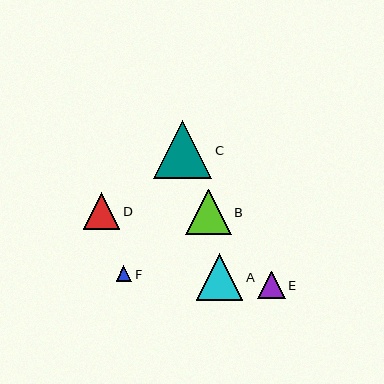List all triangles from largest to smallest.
From largest to smallest: C, A, B, D, E, F.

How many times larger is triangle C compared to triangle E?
Triangle C is approximately 2.1 times the size of triangle E.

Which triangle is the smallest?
Triangle F is the smallest with a size of approximately 16 pixels.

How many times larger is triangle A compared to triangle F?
Triangle A is approximately 3.0 times the size of triangle F.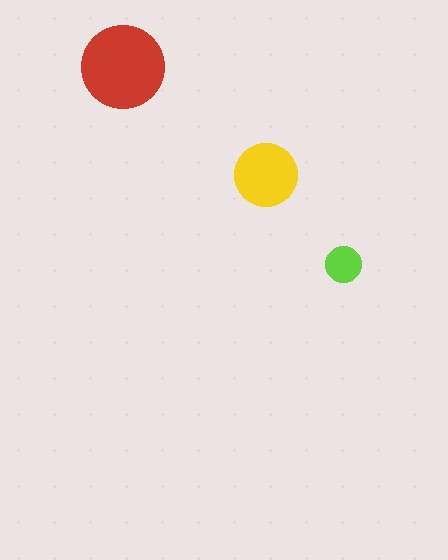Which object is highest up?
The red circle is topmost.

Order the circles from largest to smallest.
the red one, the yellow one, the lime one.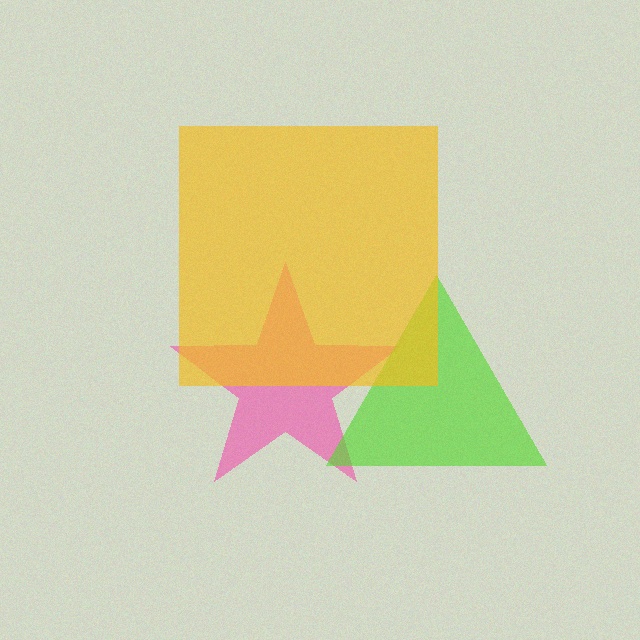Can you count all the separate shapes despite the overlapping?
Yes, there are 3 separate shapes.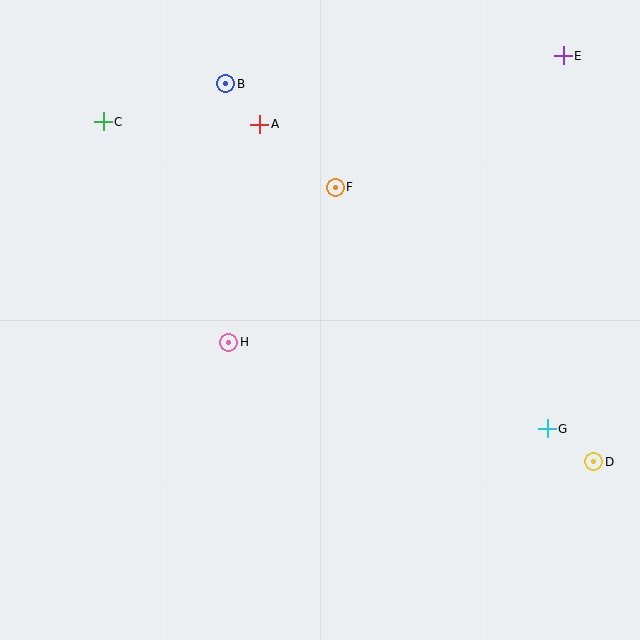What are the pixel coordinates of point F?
Point F is at (335, 187).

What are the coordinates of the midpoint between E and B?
The midpoint between E and B is at (394, 70).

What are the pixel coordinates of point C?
Point C is at (103, 122).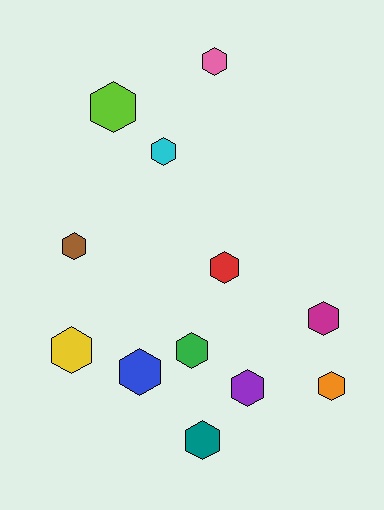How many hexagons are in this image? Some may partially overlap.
There are 12 hexagons.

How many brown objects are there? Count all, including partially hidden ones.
There is 1 brown object.